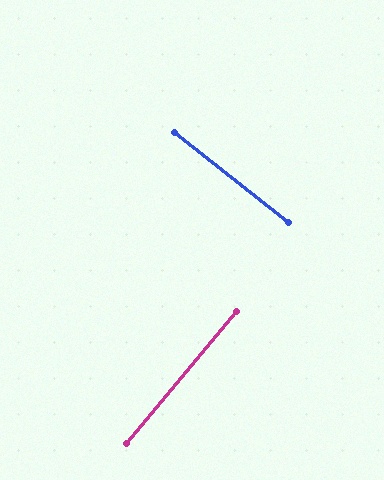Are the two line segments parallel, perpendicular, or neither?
Perpendicular — they meet at approximately 88°.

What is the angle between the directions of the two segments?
Approximately 88 degrees.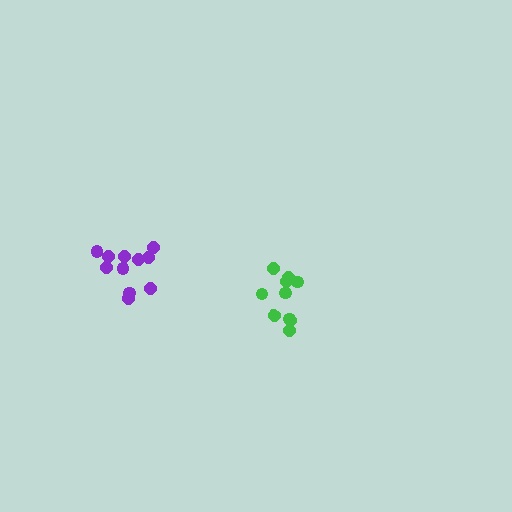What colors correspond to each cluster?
The clusters are colored: green, purple.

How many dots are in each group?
Group 1: 10 dots, Group 2: 11 dots (21 total).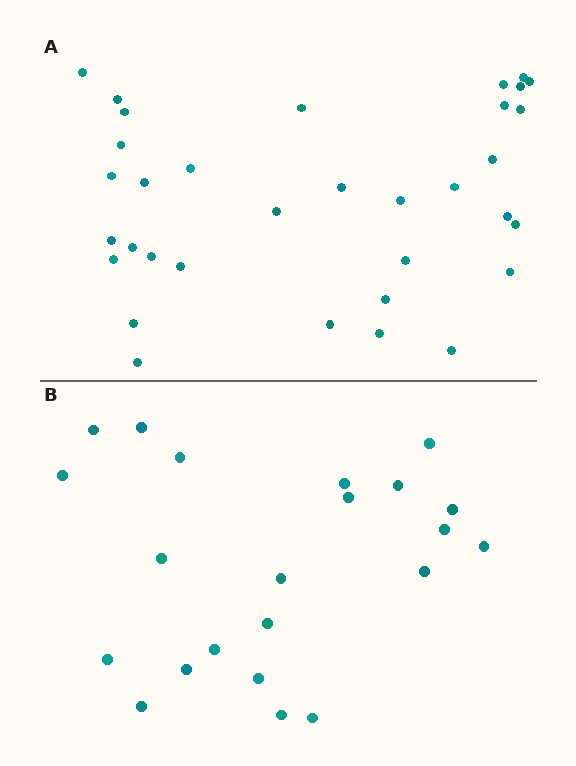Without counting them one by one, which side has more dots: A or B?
Region A (the top region) has more dots.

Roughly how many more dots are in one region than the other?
Region A has roughly 12 or so more dots than region B.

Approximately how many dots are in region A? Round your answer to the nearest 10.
About 30 dots. (The exact count is 34, which rounds to 30.)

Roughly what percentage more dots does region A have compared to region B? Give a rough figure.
About 55% more.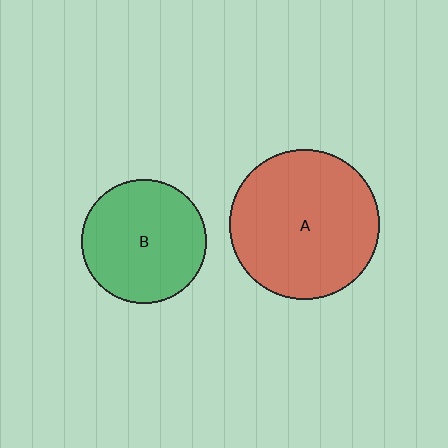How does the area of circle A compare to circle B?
Approximately 1.5 times.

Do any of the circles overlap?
No, none of the circles overlap.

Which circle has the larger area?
Circle A (red).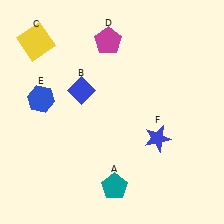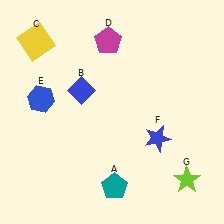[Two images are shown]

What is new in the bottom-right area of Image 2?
A lime star (G) was added in the bottom-right area of Image 2.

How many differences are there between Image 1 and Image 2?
There is 1 difference between the two images.